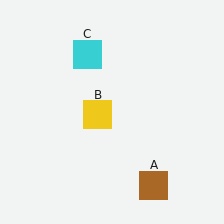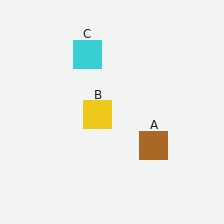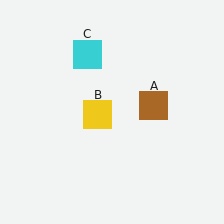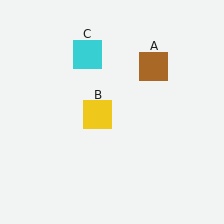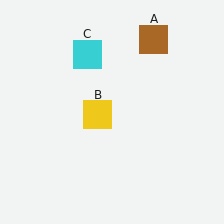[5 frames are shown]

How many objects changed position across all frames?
1 object changed position: brown square (object A).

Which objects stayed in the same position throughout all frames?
Yellow square (object B) and cyan square (object C) remained stationary.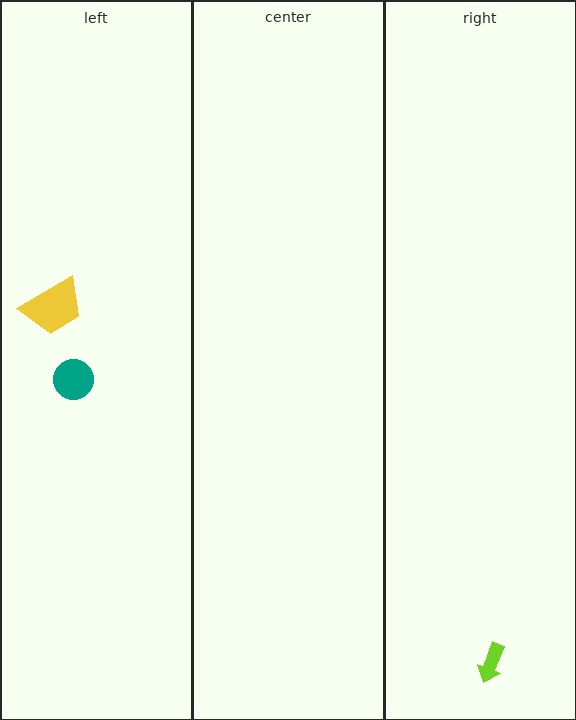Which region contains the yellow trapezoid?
The left region.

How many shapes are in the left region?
2.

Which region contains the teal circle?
The left region.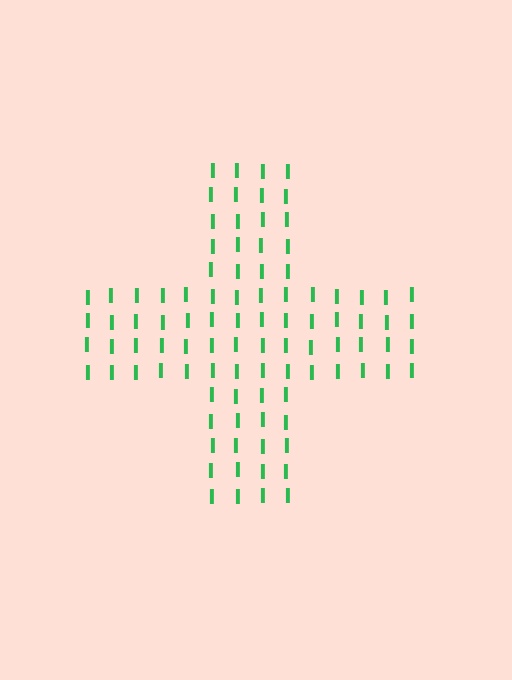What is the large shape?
The large shape is a cross.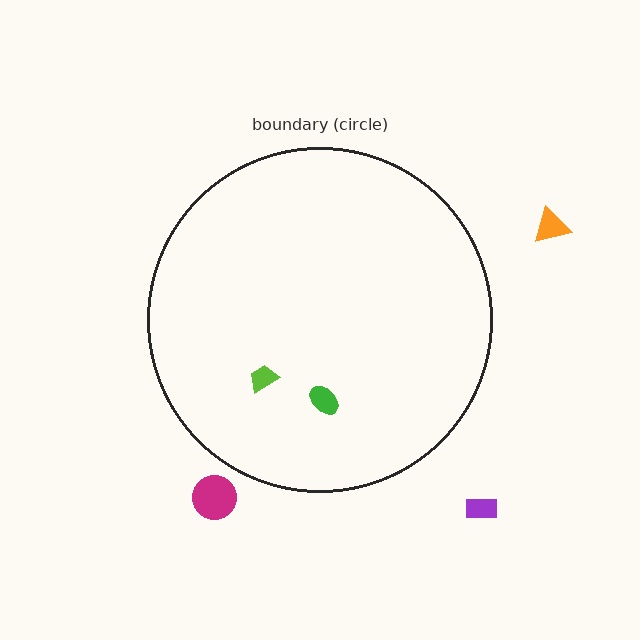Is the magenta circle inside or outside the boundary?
Outside.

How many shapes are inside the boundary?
2 inside, 3 outside.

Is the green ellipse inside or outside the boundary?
Inside.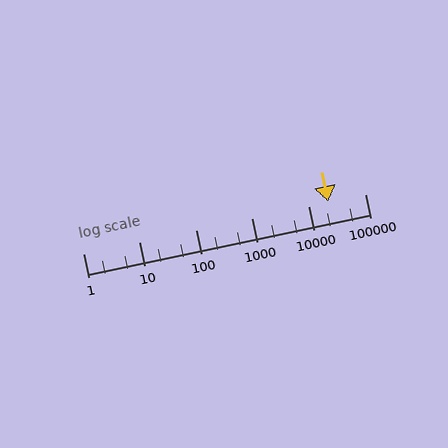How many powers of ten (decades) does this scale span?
The scale spans 5 decades, from 1 to 100000.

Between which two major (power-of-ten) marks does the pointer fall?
The pointer is between 10000 and 100000.